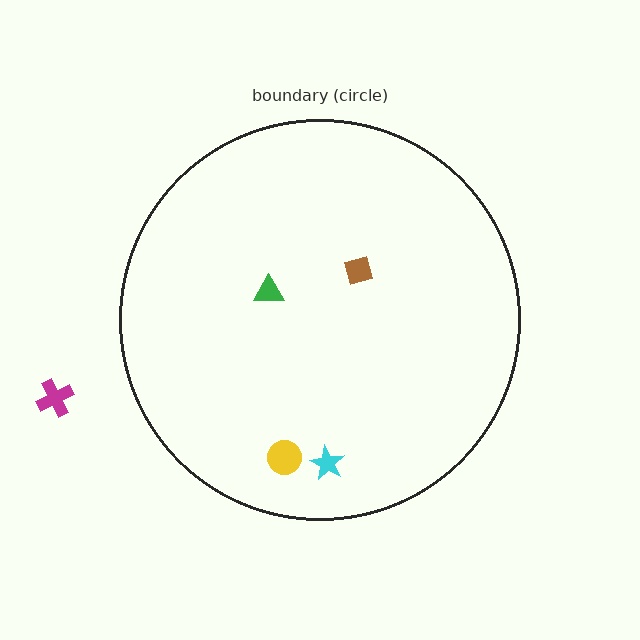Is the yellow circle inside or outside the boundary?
Inside.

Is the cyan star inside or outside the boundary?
Inside.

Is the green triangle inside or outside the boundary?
Inside.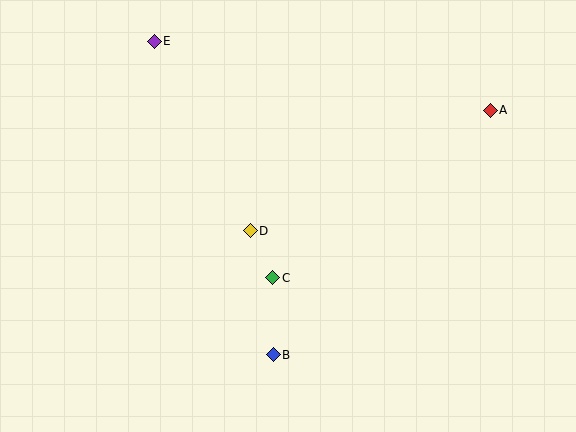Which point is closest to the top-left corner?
Point E is closest to the top-left corner.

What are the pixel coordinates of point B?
Point B is at (273, 355).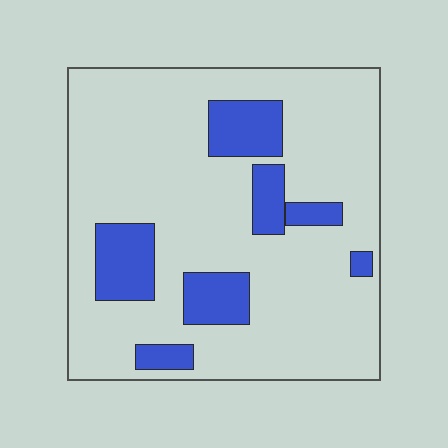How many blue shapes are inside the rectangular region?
7.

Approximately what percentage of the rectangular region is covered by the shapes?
Approximately 20%.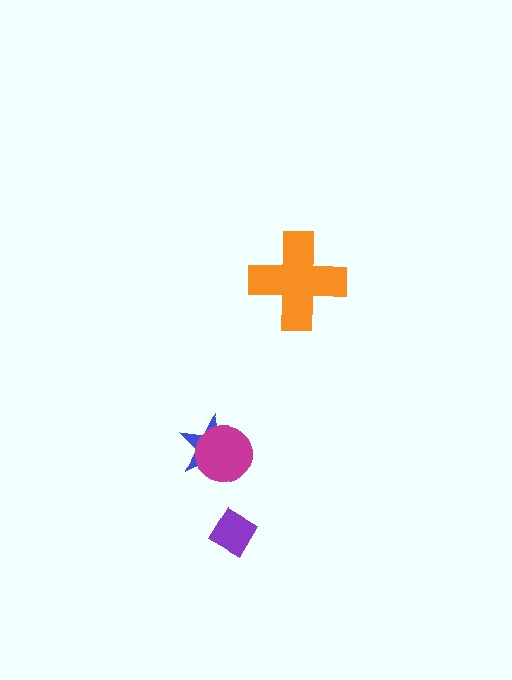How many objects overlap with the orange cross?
0 objects overlap with the orange cross.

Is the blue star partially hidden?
Yes, it is partially covered by another shape.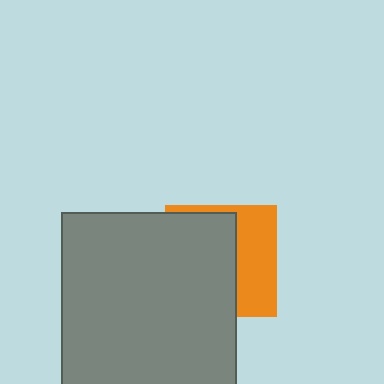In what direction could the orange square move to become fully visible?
The orange square could move right. That would shift it out from behind the gray rectangle entirely.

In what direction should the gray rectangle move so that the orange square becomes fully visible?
The gray rectangle should move left. That is the shortest direction to clear the overlap and leave the orange square fully visible.